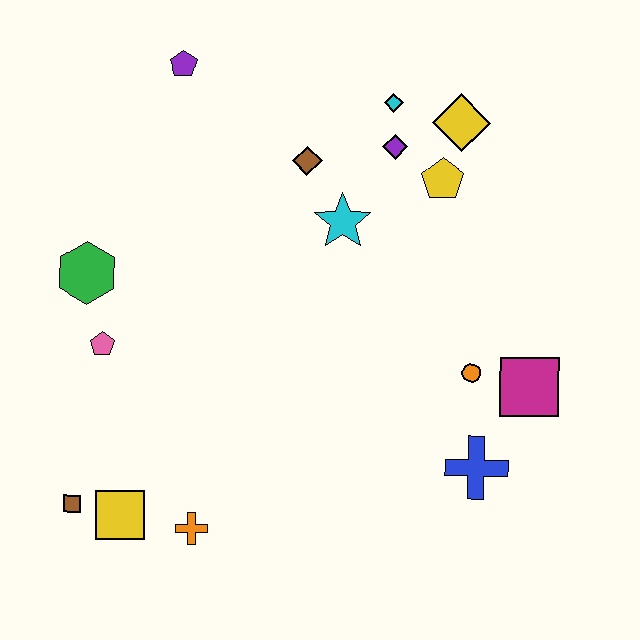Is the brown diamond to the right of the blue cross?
No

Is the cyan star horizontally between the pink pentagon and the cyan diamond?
Yes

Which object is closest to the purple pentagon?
The brown diamond is closest to the purple pentagon.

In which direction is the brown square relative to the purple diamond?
The brown square is below the purple diamond.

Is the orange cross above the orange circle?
No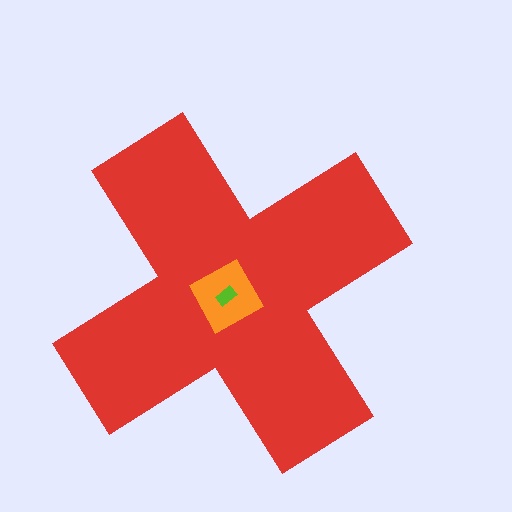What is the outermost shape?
The red cross.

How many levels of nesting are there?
3.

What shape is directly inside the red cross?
The orange diamond.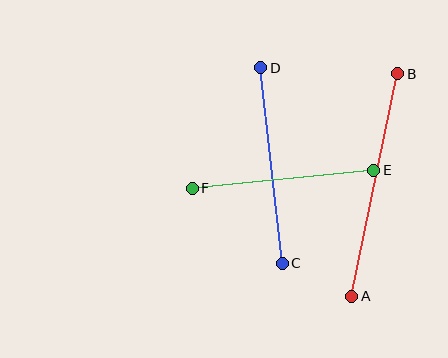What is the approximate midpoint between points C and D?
The midpoint is at approximately (271, 165) pixels.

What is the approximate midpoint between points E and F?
The midpoint is at approximately (283, 179) pixels.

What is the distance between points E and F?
The distance is approximately 183 pixels.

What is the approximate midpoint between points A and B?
The midpoint is at approximately (375, 185) pixels.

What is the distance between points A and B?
The distance is approximately 227 pixels.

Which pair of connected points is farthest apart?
Points A and B are farthest apart.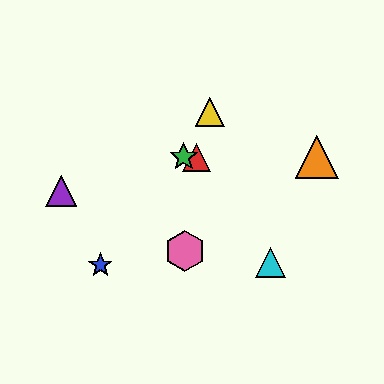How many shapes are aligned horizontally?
3 shapes (the red triangle, the green star, the orange triangle) are aligned horizontally.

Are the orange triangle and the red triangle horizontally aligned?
Yes, both are at y≈157.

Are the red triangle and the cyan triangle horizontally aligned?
No, the red triangle is at y≈157 and the cyan triangle is at y≈263.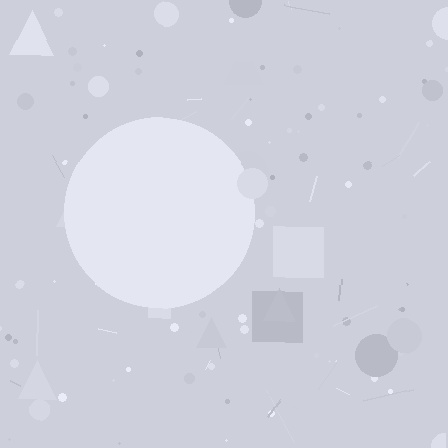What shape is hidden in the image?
A circle is hidden in the image.